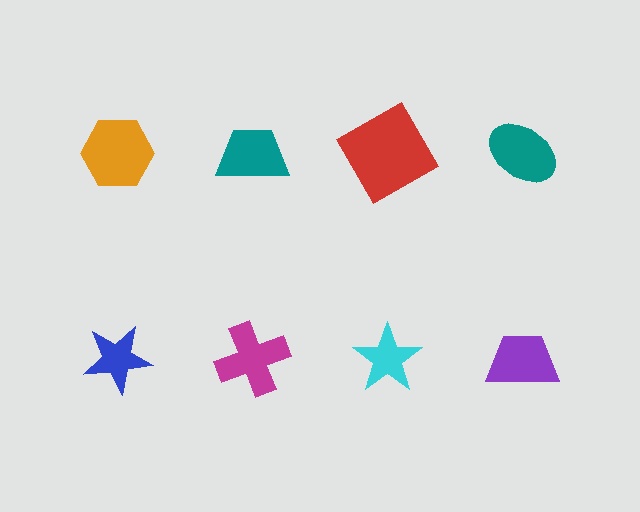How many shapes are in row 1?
4 shapes.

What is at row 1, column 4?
A teal ellipse.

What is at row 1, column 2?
A teal trapezoid.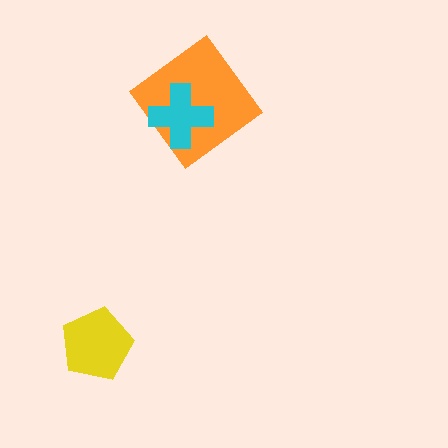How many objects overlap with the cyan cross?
1 object overlaps with the cyan cross.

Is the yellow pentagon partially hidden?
No, no other shape covers it.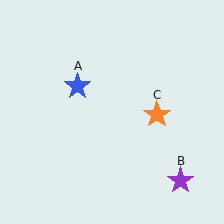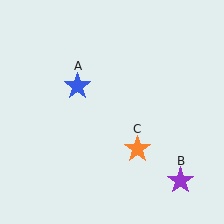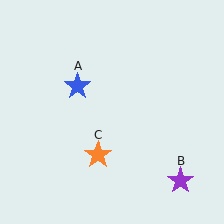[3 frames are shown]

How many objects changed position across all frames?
1 object changed position: orange star (object C).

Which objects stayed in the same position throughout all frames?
Blue star (object A) and purple star (object B) remained stationary.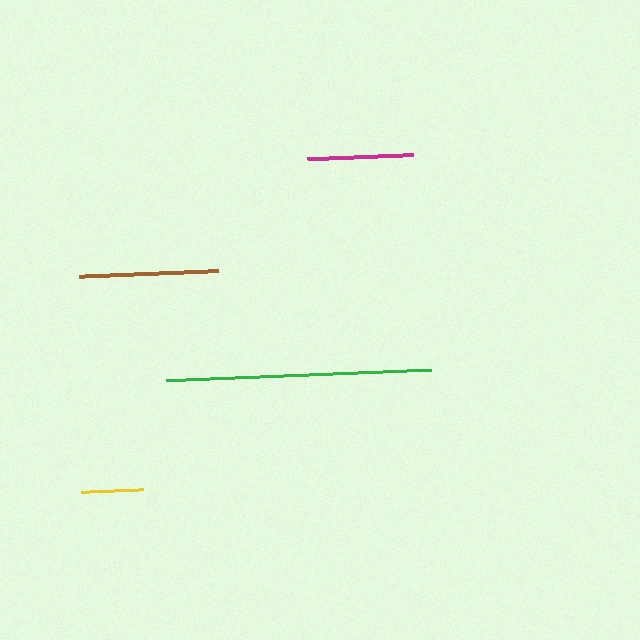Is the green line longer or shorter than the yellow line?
The green line is longer than the yellow line.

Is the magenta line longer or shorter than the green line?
The green line is longer than the magenta line.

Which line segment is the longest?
The green line is the longest at approximately 265 pixels.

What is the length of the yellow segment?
The yellow segment is approximately 62 pixels long.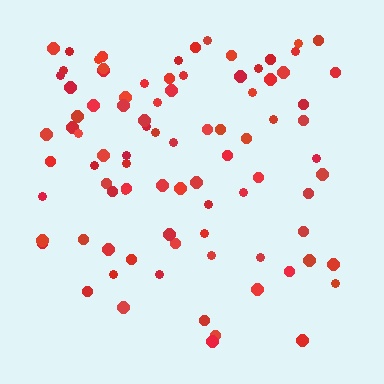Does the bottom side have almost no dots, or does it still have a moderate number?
Still a moderate number, just noticeably fewer than the top.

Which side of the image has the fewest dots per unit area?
The bottom.